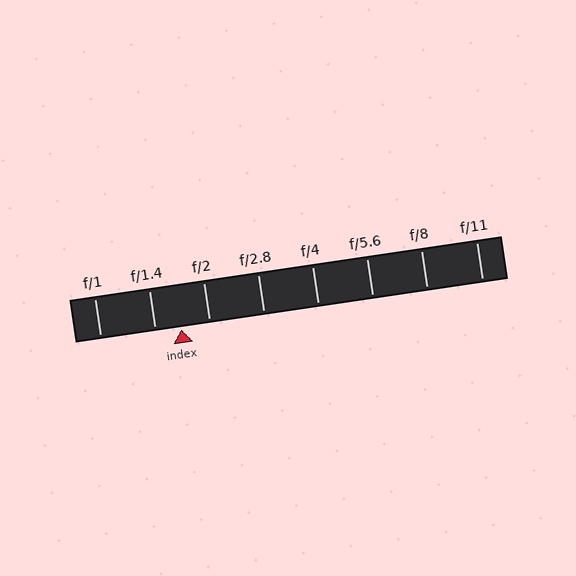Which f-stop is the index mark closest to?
The index mark is closest to f/1.4.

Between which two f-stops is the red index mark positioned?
The index mark is between f/1.4 and f/2.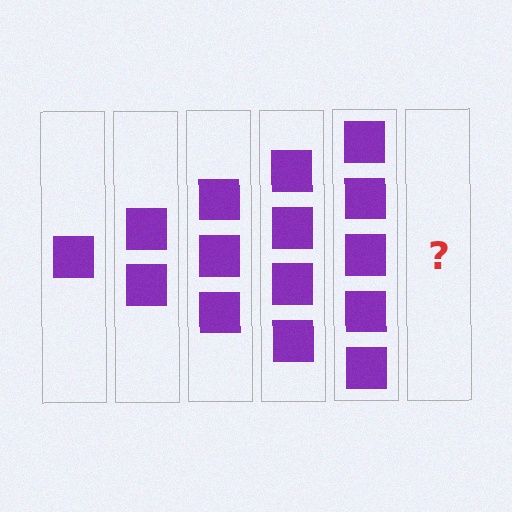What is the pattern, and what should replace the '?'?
The pattern is that each step adds one more square. The '?' should be 6 squares.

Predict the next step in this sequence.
The next step is 6 squares.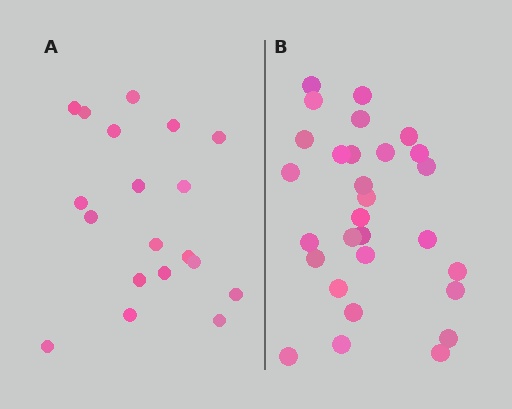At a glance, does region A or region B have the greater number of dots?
Region B (the right region) has more dots.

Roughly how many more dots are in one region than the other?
Region B has roughly 10 or so more dots than region A.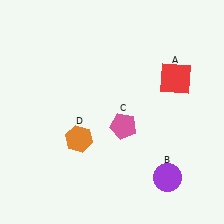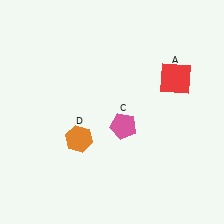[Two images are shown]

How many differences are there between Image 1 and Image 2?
There is 1 difference between the two images.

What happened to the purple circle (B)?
The purple circle (B) was removed in Image 2. It was in the bottom-right area of Image 1.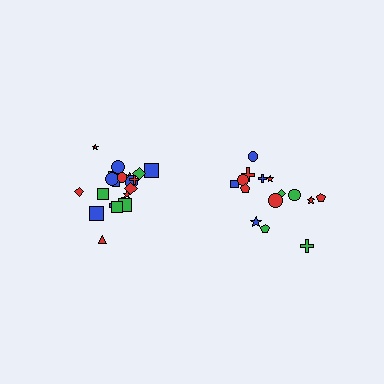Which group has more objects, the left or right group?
The left group.